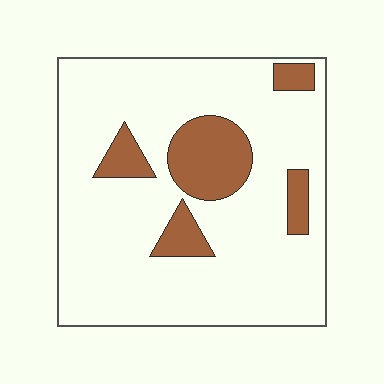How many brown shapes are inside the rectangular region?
5.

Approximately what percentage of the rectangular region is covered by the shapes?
Approximately 15%.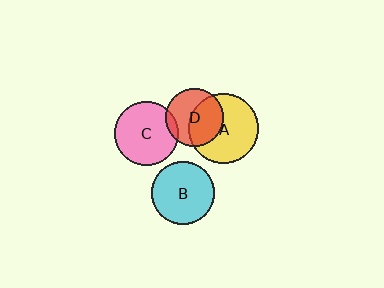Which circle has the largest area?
Circle A (yellow).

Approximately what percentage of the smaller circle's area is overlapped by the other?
Approximately 10%.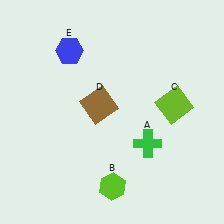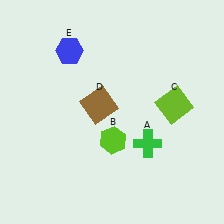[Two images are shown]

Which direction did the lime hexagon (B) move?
The lime hexagon (B) moved up.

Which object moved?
The lime hexagon (B) moved up.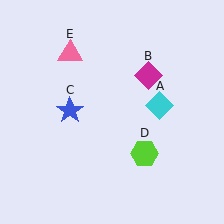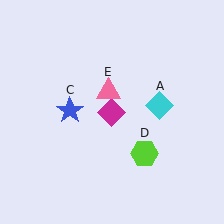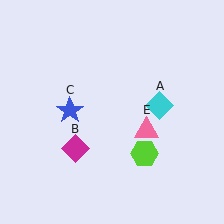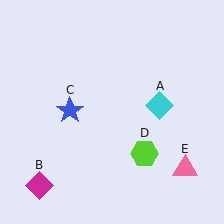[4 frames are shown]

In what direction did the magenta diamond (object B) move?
The magenta diamond (object B) moved down and to the left.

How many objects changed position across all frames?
2 objects changed position: magenta diamond (object B), pink triangle (object E).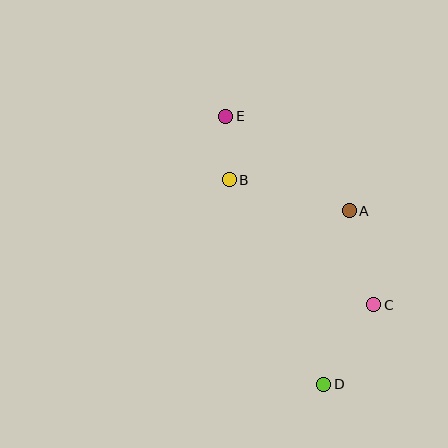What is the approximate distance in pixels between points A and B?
The distance between A and B is approximately 124 pixels.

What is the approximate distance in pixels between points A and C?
The distance between A and C is approximately 97 pixels.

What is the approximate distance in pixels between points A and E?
The distance between A and E is approximately 155 pixels.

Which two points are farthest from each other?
Points D and E are farthest from each other.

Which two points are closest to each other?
Points B and E are closest to each other.